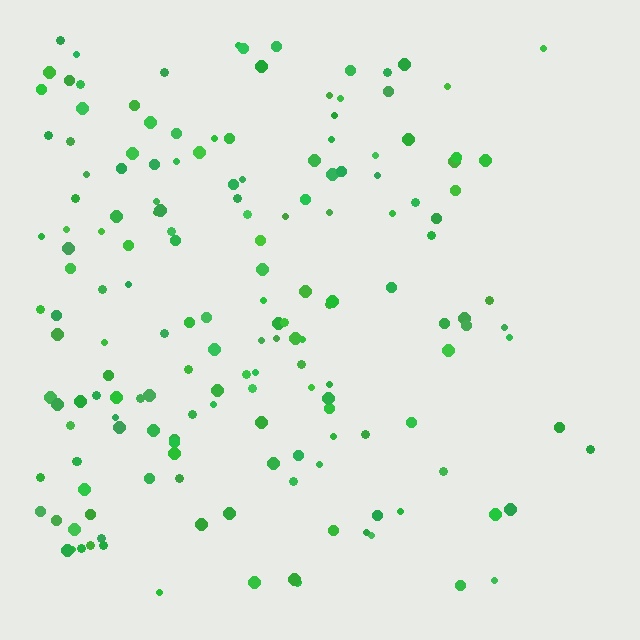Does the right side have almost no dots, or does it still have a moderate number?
Still a moderate number, just noticeably fewer than the left.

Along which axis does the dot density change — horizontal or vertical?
Horizontal.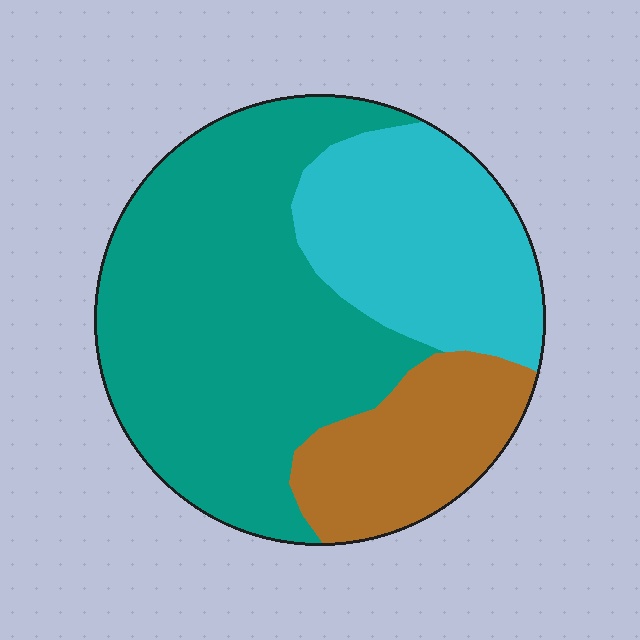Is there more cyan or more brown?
Cyan.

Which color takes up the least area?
Brown, at roughly 20%.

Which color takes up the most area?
Teal, at roughly 55%.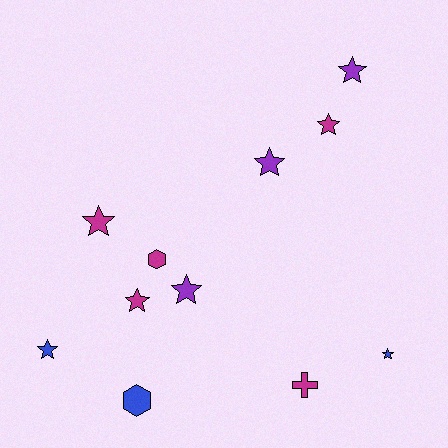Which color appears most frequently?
Magenta, with 5 objects.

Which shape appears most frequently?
Star, with 8 objects.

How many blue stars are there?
There are 2 blue stars.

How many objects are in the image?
There are 11 objects.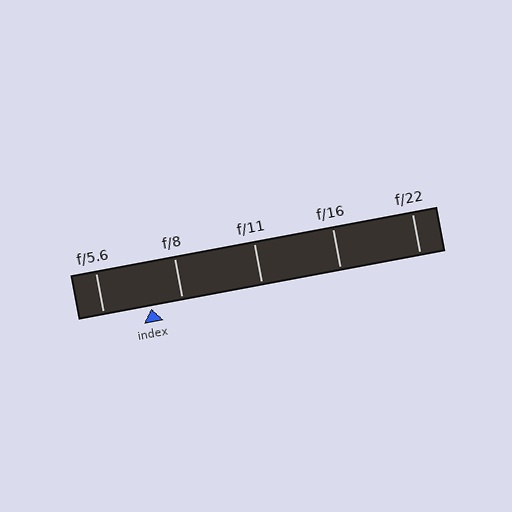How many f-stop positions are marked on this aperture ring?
There are 5 f-stop positions marked.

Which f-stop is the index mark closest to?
The index mark is closest to f/8.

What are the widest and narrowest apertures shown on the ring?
The widest aperture shown is f/5.6 and the narrowest is f/22.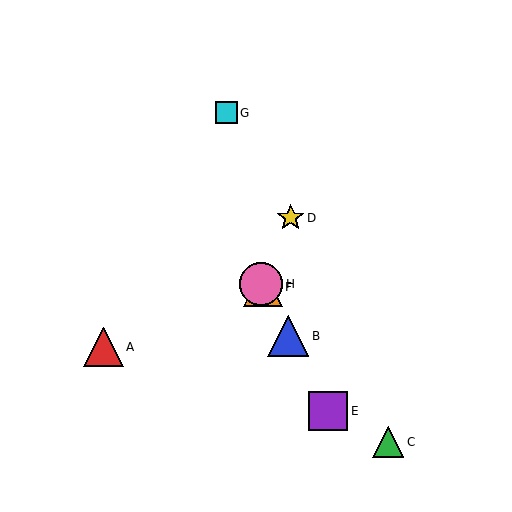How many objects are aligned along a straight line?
4 objects (B, E, F, H) are aligned along a straight line.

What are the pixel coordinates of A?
Object A is at (103, 347).